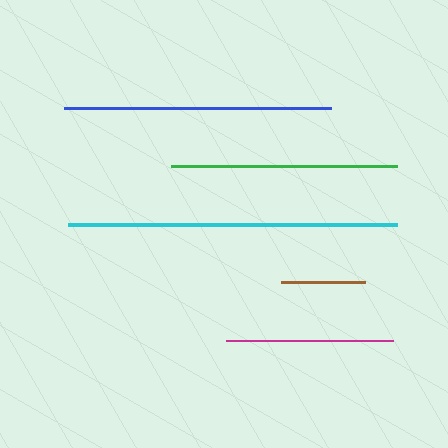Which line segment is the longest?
The cyan line is the longest at approximately 328 pixels.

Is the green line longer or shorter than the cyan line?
The cyan line is longer than the green line.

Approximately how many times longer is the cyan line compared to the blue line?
The cyan line is approximately 1.2 times the length of the blue line.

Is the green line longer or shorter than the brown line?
The green line is longer than the brown line.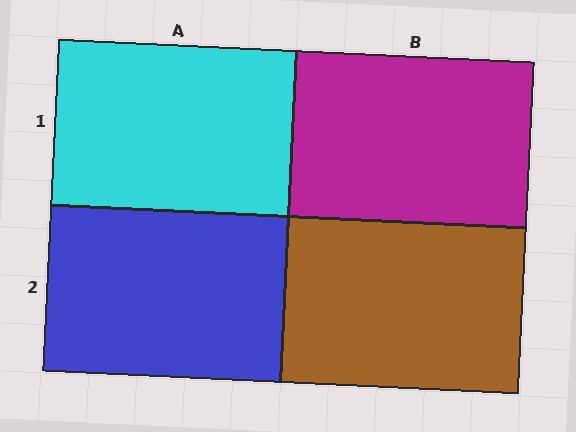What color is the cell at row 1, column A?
Cyan.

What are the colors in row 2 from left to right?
Blue, brown.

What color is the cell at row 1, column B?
Magenta.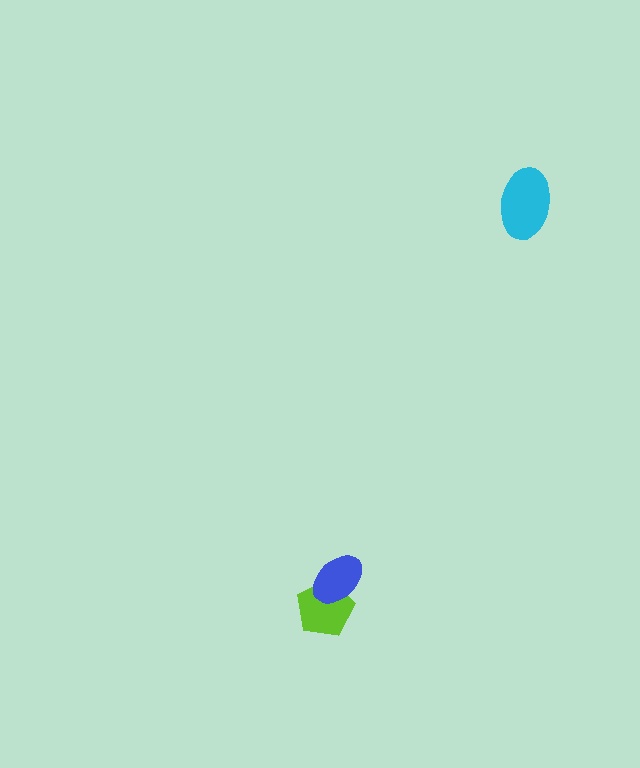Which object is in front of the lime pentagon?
The blue ellipse is in front of the lime pentagon.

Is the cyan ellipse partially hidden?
No, no other shape covers it.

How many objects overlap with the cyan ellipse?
0 objects overlap with the cyan ellipse.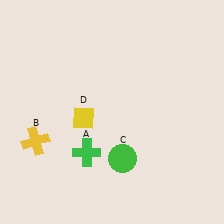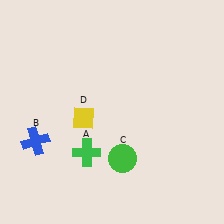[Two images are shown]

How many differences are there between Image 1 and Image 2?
There is 1 difference between the two images.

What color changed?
The cross (B) changed from yellow in Image 1 to blue in Image 2.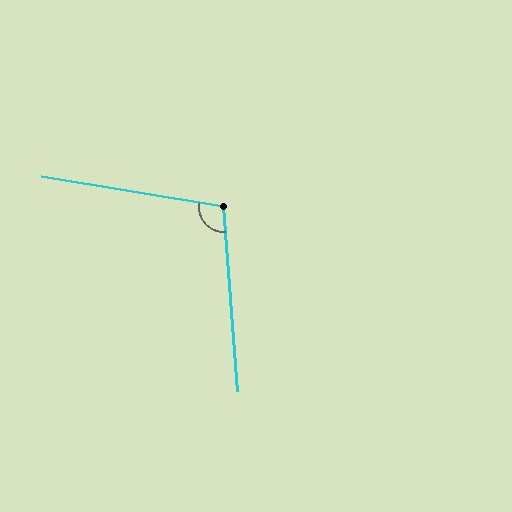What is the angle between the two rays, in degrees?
Approximately 104 degrees.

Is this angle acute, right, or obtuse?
It is obtuse.